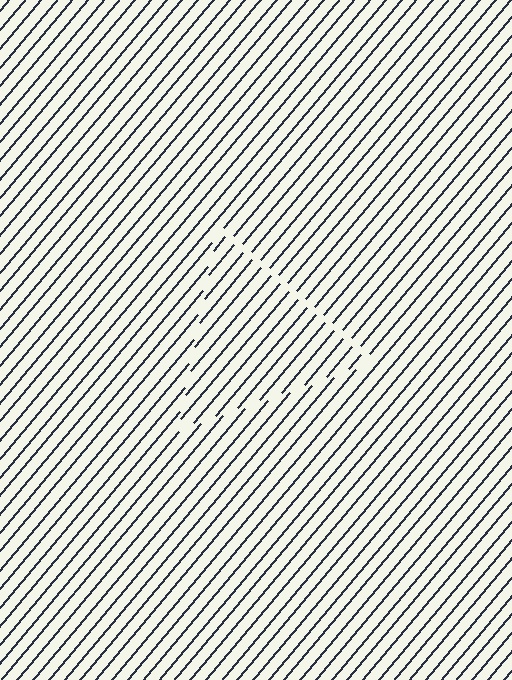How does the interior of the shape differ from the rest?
The interior of the shape contains the same grating, shifted by half a period — the contour is defined by the phase discontinuity where line-ends from the inner and outer gratings abut.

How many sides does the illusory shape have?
3 sides — the line-ends trace a triangle.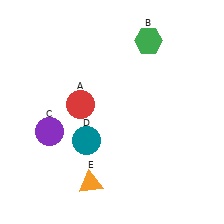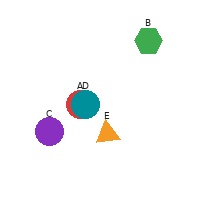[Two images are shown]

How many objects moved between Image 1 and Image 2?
2 objects moved between the two images.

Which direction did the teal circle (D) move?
The teal circle (D) moved up.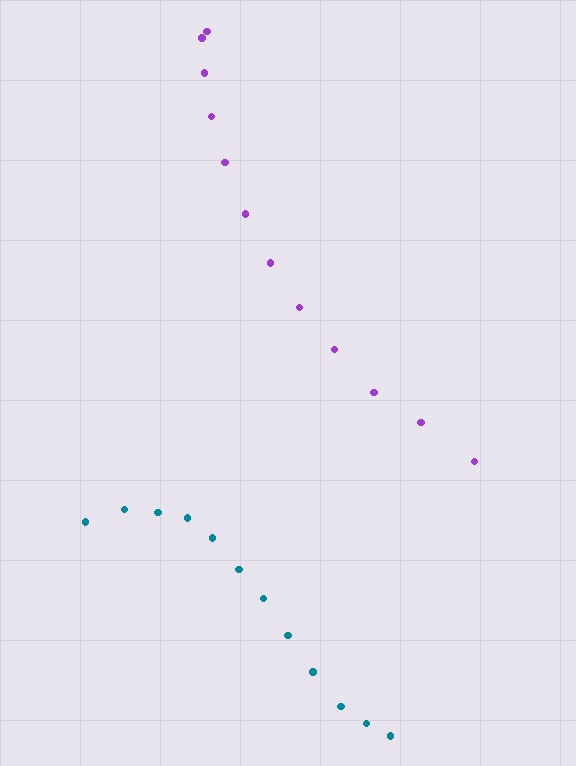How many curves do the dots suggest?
There are 2 distinct paths.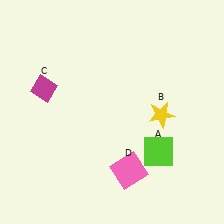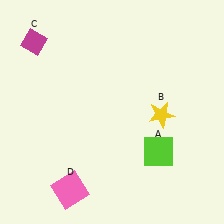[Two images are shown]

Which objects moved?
The objects that moved are: the magenta diamond (C), the pink square (D).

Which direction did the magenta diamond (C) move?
The magenta diamond (C) moved up.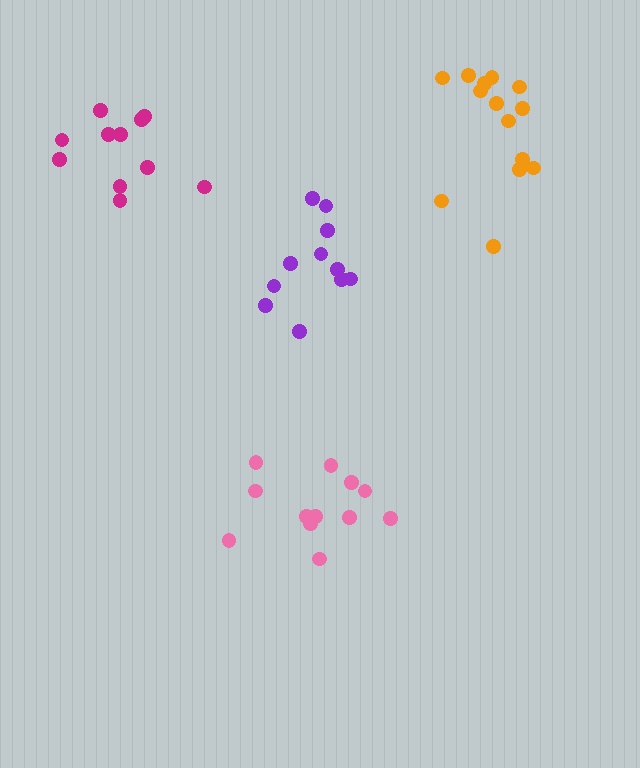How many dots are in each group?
Group 1: 11 dots, Group 2: 11 dots, Group 3: 14 dots, Group 4: 12 dots (48 total).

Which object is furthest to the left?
The magenta cluster is leftmost.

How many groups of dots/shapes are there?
There are 4 groups.